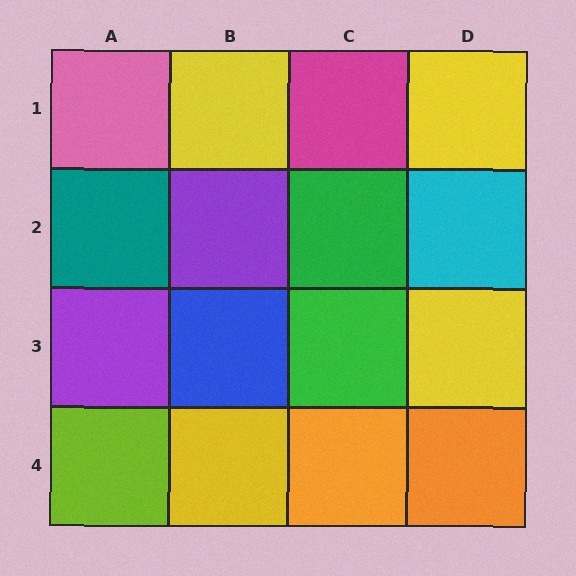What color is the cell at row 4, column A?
Lime.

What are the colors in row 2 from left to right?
Teal, purple, green, cyan.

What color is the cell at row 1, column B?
Yellow.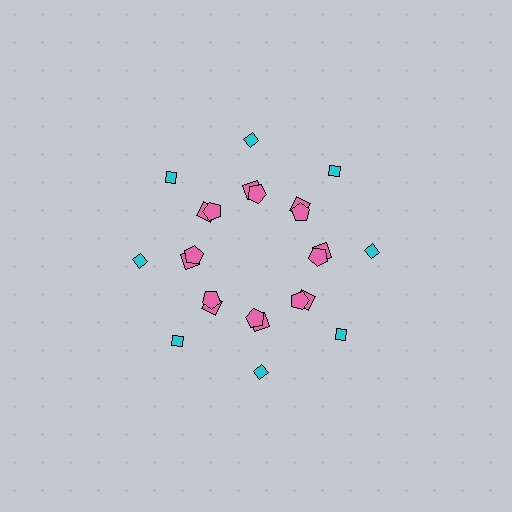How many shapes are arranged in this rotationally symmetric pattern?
There are 24 shapes, arranged in 8 groups of 3.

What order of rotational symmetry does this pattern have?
This pattern has 8-fold rotational symmetry.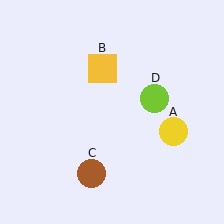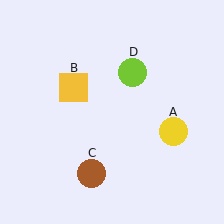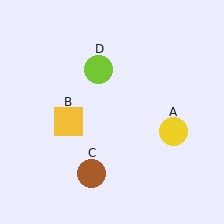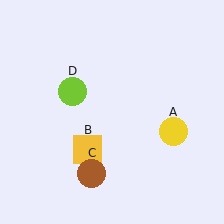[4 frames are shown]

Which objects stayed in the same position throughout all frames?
Yellow circle (object A) and brown circle (object C) remained stationary.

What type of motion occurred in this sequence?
The yellow square (object B), lime circle (object D) rotated counterclockwise around the center of the scene.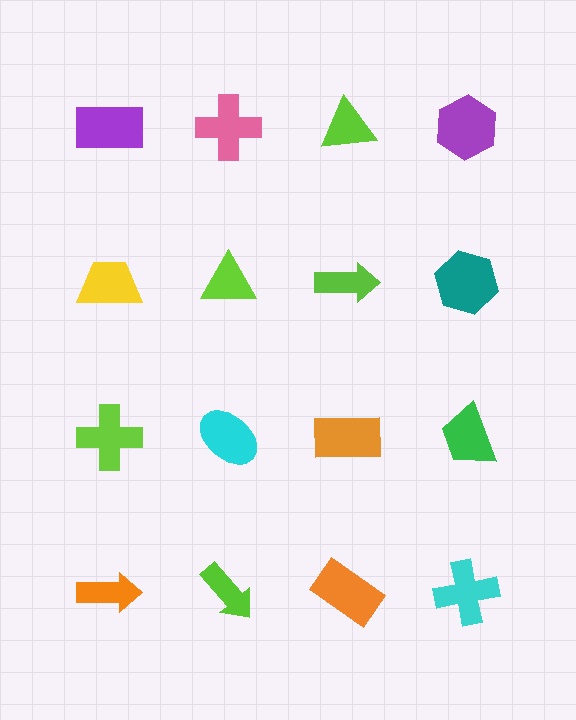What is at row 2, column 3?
A lime arrow.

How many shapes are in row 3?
4 shapes.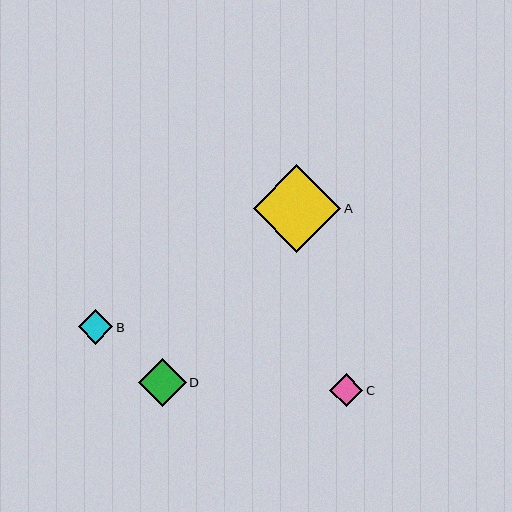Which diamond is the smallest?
Diamond C is the smallest with a size of approximately 33 pixels.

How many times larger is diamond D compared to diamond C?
Diamond D is approximately 1.4 times the size of diamond C.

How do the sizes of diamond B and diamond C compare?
Diamond B and diamond C are approximately the same size.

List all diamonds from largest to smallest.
From largest to smallest: A, D, B, C.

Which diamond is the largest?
Diamond A is the largest with a size of approximately 87 pixels.